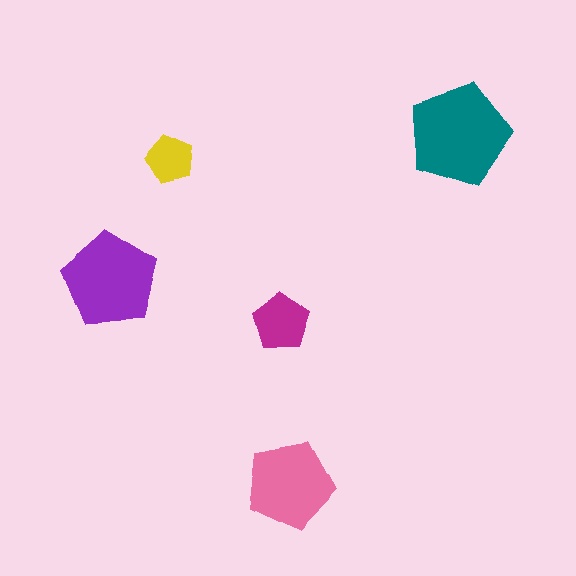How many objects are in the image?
There are 5 objects in the image.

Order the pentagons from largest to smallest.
the teal one, the purple one, the pink one, the magenta one, the yellow one.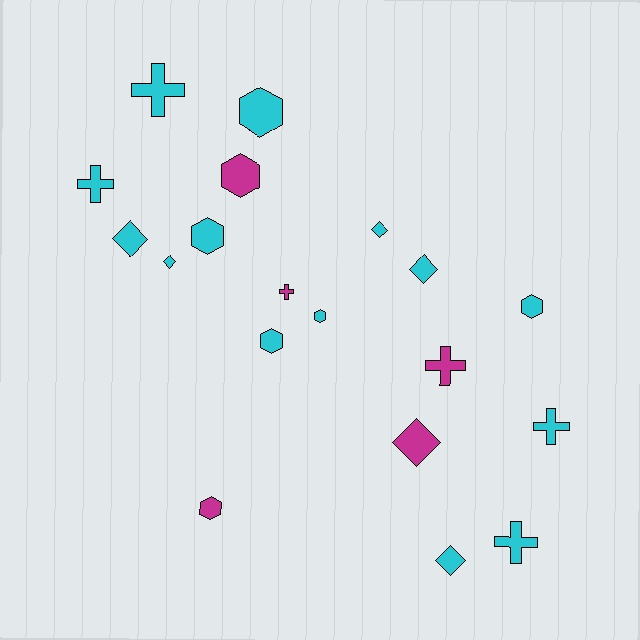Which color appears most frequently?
Cyan, with 14 objects.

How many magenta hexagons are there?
There are 2 magenta hexagons.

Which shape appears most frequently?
Hexagon, with 7 objects.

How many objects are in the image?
There are 19 objects.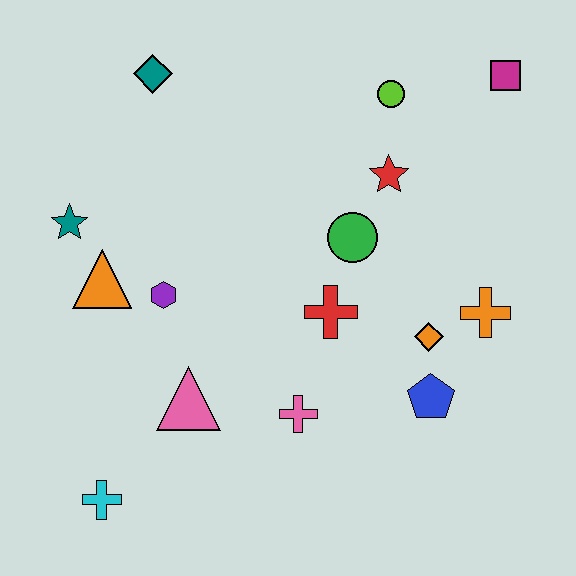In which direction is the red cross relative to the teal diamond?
The red cross is below the teal diamond.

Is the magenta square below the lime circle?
No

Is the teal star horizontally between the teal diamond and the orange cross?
No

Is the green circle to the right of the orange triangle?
Yes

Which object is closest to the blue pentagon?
The orange diamond is closest to the blue pentagon.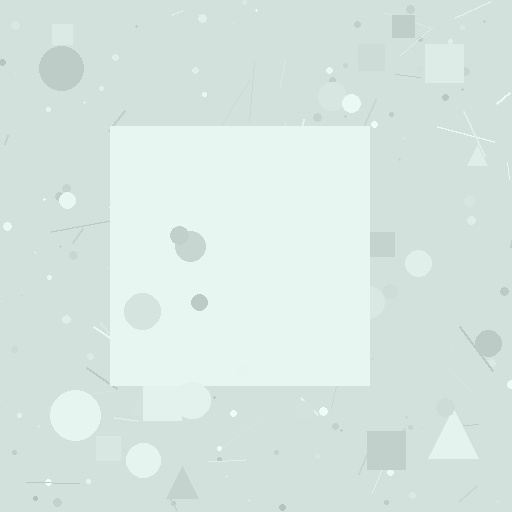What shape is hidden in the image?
A square is hidden in the image.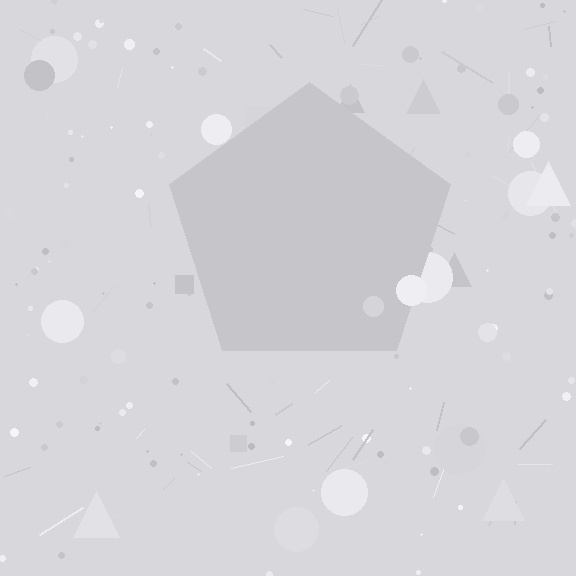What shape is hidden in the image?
A pentagon is hidden in the image.